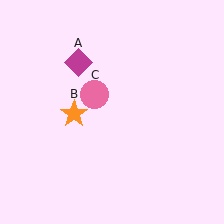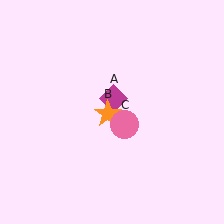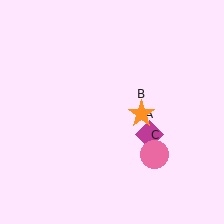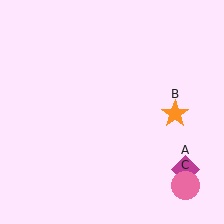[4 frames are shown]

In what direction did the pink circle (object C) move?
The pink circle (object C) moved down and to the right.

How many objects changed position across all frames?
3 objects changed position: magenta diamond (object A), orange star (object B), pink circle (object C).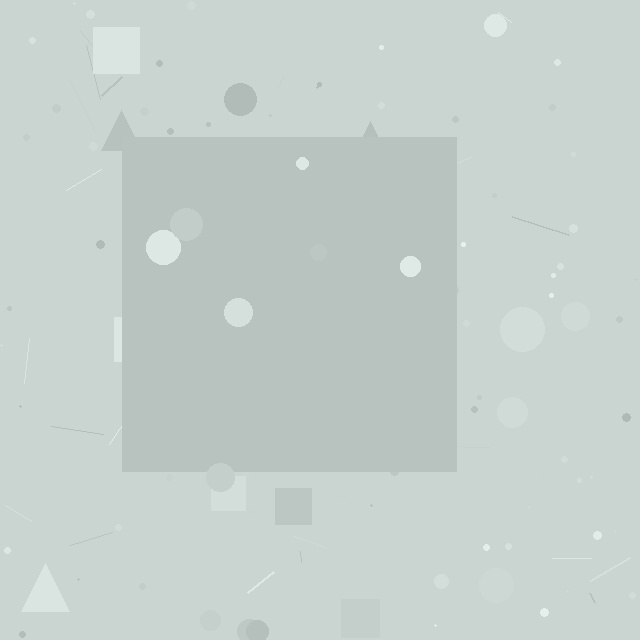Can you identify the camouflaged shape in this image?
The camouflaged shape is a square.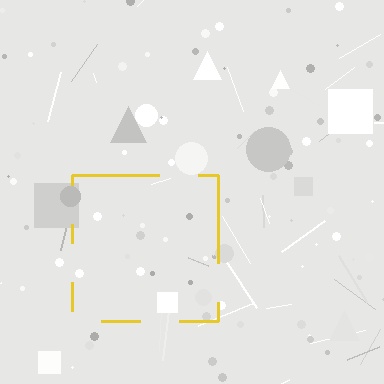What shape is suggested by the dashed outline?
The dashed outline suggests a square.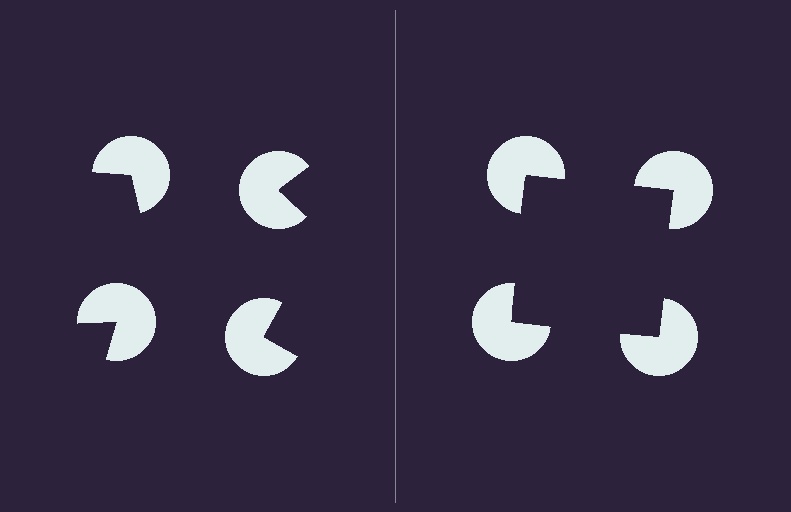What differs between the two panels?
The pac-man discs are positioned identically on both sides; only the wedge orientations differ. On the right they align to a square; on the left they are misaligned.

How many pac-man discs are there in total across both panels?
8 — 4 on each side.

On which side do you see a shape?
An illusory square appears on the right side. On the left side the wedge cuts are rotated, so no coherent shape forms.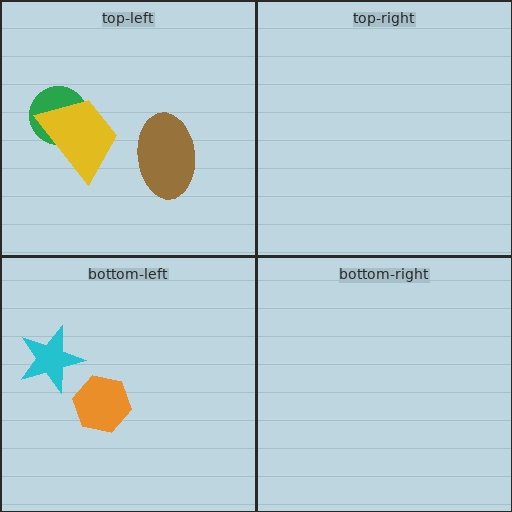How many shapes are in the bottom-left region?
2.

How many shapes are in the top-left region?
3.